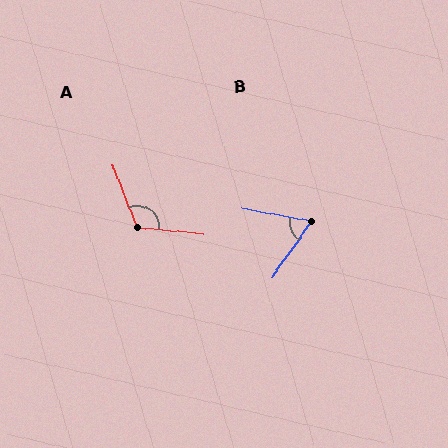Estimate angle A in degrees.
Approximately 117 degrees.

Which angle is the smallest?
B, at approximately 66 degrees.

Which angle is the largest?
A, at approximately 117 degrees.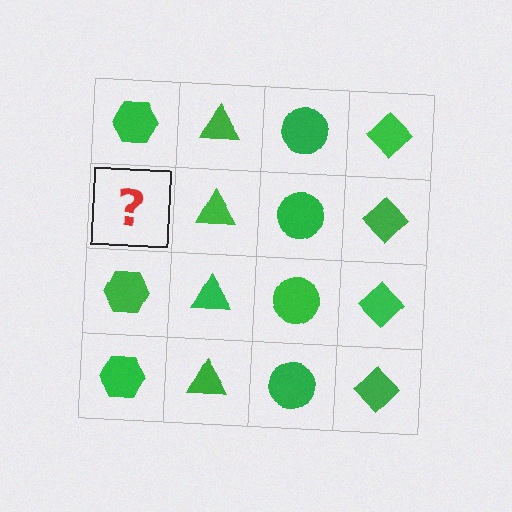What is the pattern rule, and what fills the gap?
The rule is that each column has a consistent shape. The gap should be filled with a green hexagon.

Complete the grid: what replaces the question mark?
The question mark should be replaced with a green hexagon.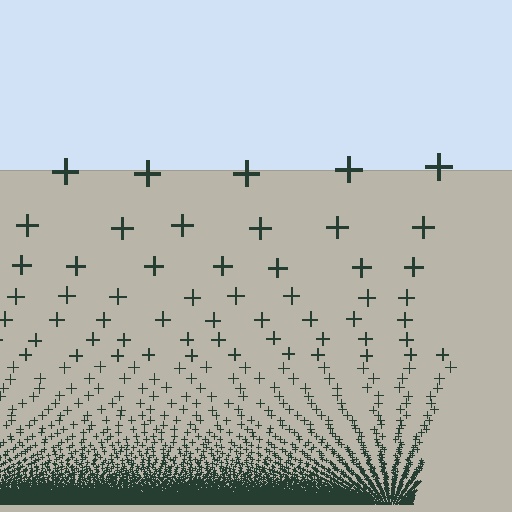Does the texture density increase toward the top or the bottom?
Density increases toward the bottom.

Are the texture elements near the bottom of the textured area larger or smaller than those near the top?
Smaller. The gradient is inverted — elements near the bottom are smaller and denser.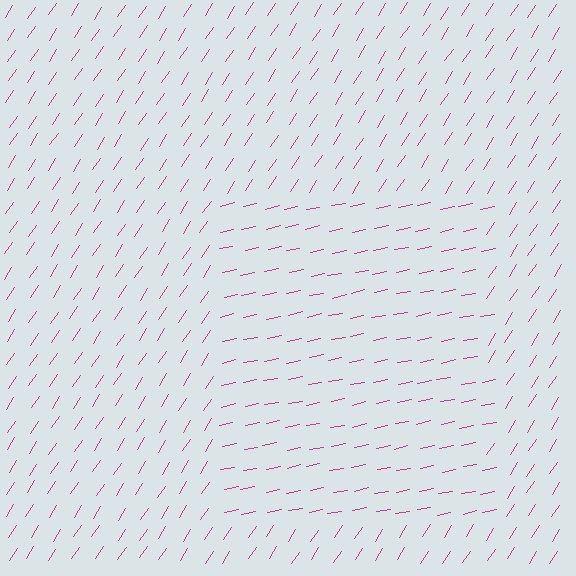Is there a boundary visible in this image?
Yes, there is a texture boundary formed by a change in line orientation.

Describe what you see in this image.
The image is filled with small magenta line segments. A rectangle region in the image has lines oriented differently from the surrounding lines, creating a visible texture boundary.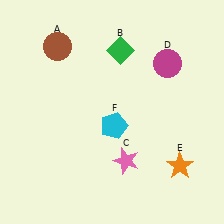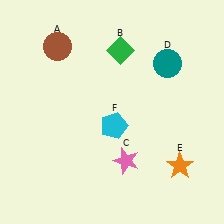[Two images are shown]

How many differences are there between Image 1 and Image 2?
There is 1 difference between the two images.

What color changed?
The circle (D) changed from magenta in Image 1 to teal in Image 2.